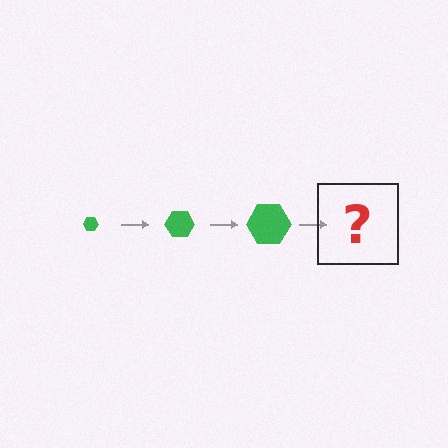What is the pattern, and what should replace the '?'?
The pattern is that the hexagon gets progressively larger each step. The '?' should be a green hexagon, larger than the previous one.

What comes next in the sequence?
The next element should be a green hexagon, larger than the previous one.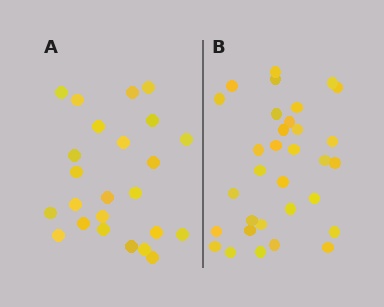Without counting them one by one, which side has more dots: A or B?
Region B (the right region) has more dots.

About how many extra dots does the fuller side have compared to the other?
Region B has roughly 8 or so more dots than region A.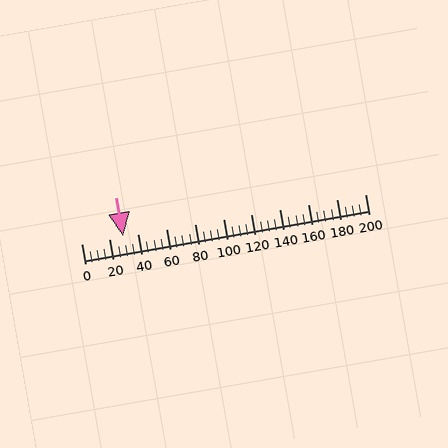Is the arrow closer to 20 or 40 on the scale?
The arrow is closer to 20.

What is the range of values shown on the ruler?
The ruler shows values from 0 to 200.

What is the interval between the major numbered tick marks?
The major tick marks are spaced 20 units apart.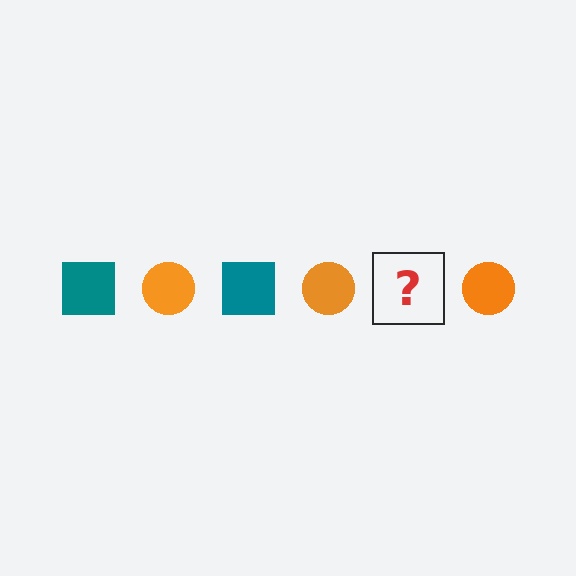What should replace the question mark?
The question mark should be replaced with a teal square.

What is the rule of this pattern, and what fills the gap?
The rule is that the pattern alternates between teal square and orange circle. The gap should be filled with a teal square.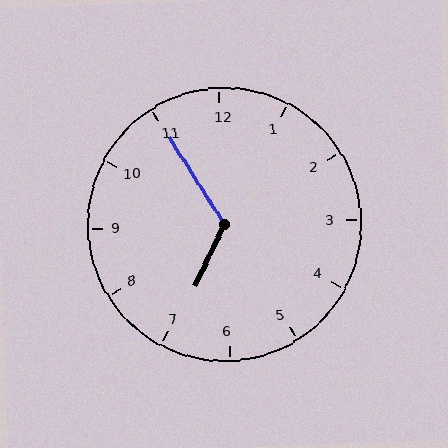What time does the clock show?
6:55.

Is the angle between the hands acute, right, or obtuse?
It is obtuse.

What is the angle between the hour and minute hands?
Approximately 122 degrees.